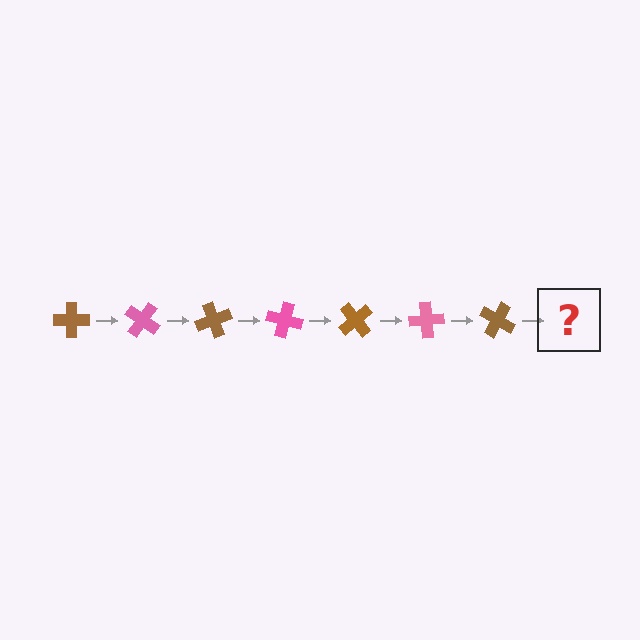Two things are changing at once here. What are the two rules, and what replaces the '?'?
The two rules are that it rotates 35 degrees each step and the color cycles through brown and pink. The '?' should be a pink cross, rotated 245 degrees from the start.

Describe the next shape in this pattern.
It should be a pink cross, rotated 245 degrees from the start.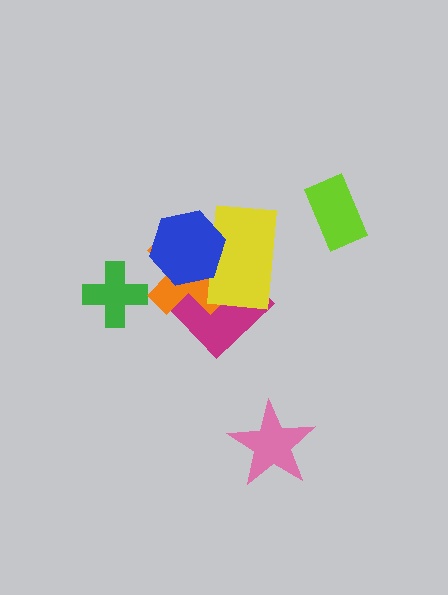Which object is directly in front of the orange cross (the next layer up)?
The yellow rectangle is directly in front of the orange cross.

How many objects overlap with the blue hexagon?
3 objects overlap with the blue hexagon.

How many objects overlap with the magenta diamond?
3 objects overlap with the magenta diamond.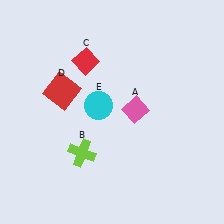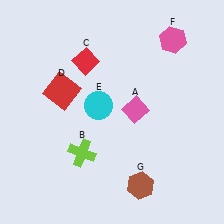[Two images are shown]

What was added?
A pink hexagon (F), a brown hexagon (G) were added in Image 2.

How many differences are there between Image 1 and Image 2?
There are 2 differences between the two images.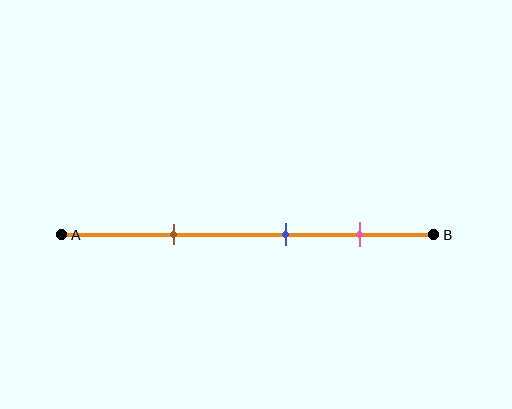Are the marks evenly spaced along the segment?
Yes, the marks are approximately evenly spaced.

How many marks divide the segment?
There are 3 marks dividing the segment.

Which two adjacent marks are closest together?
The blue and pink marks are the closest adjacent pair.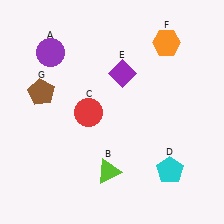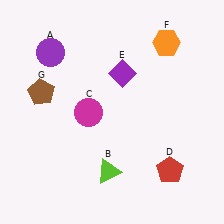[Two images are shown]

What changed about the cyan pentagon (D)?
In Image 1, D is cyan. In Image 2, it changed to red.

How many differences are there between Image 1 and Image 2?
There are 2 differences between the two images.